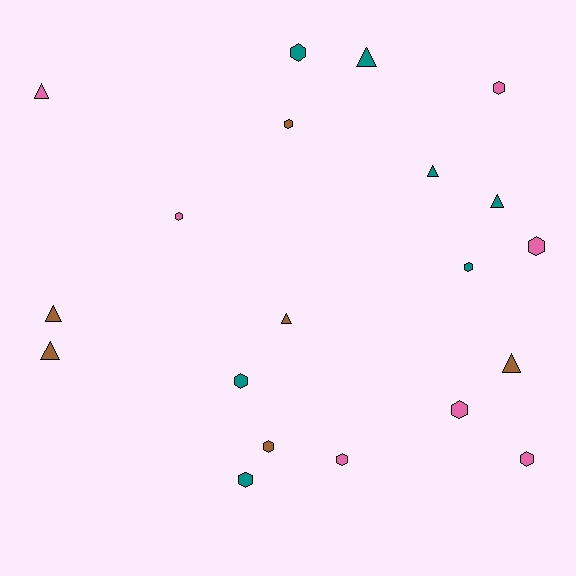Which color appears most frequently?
Pink, with 7 objects.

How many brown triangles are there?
There are 4 brown triangles.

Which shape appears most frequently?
Hexagon, with 12 objects.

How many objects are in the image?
There are 20 objects.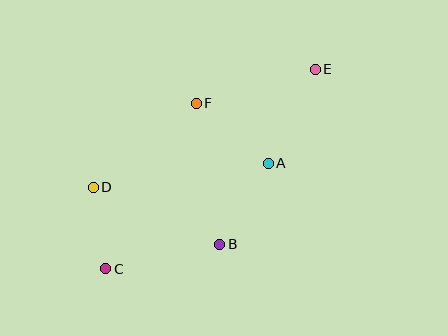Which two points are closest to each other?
Points C and D are closest to each other.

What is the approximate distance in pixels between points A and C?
The distance between A and C is approximately 194 pixels.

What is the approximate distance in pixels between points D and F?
The distance between D and F is approximately 133 pixels.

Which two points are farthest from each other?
Points C and E are farthest from each other.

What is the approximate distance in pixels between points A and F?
The distance between A and F is approximately 94 pixels.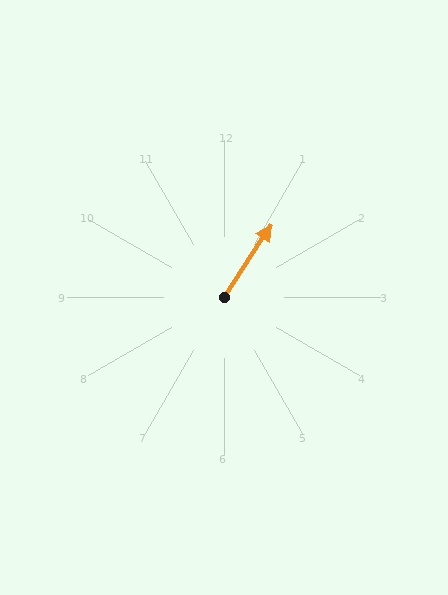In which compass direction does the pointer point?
Northeast.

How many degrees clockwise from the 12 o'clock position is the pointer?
Approximately 33 degrees.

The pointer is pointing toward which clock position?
Roughly 1 o'clock.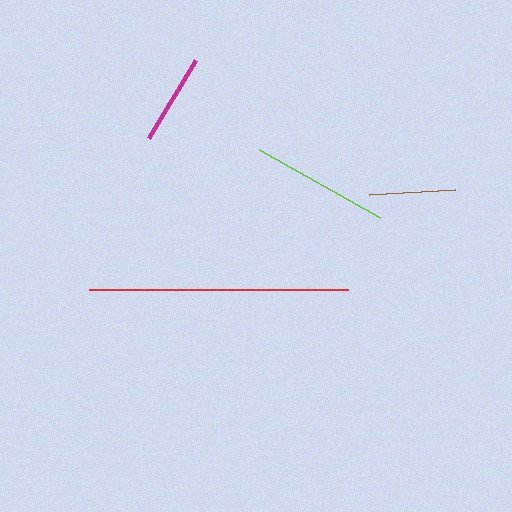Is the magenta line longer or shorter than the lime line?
The lime line is longer than the magenta line.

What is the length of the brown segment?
The brown segment is approximately 86 pixels long.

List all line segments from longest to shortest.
From longest to shortest: red, lime, magenta, brown.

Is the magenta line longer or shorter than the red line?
The red line is longer than the magenta line.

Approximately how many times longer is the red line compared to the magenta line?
The red line is approximately 2.8 times the length of the magenta line.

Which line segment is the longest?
The red line is the longest at approximately 259 pixels.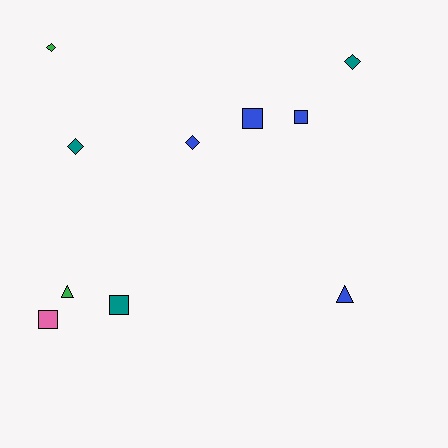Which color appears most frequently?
Blue, with 4 objects.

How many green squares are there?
There are no green squares.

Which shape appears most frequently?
Diamond, with 4 objects.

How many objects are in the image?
There are 10 objects.